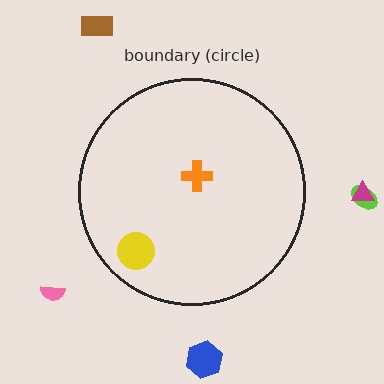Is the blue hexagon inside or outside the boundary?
Outside.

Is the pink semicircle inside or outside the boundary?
Outside.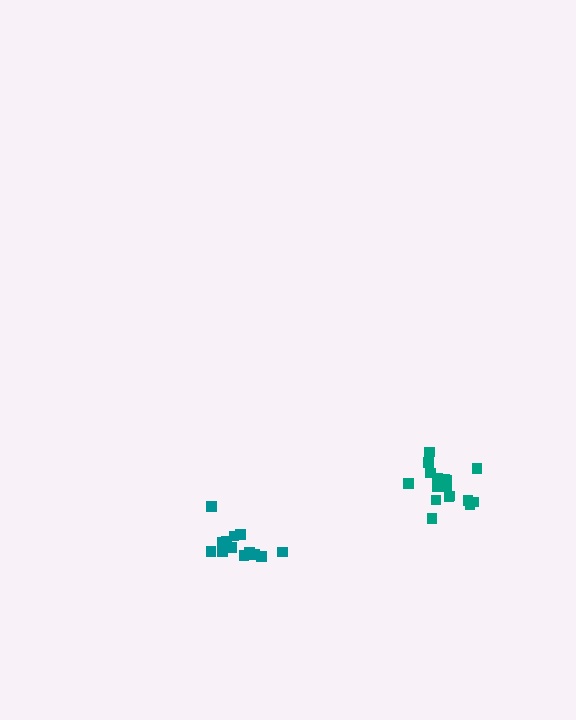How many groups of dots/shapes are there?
There are 2 groups.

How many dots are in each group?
Group 1: 17 dots, Group 2: 15 dots (32 total).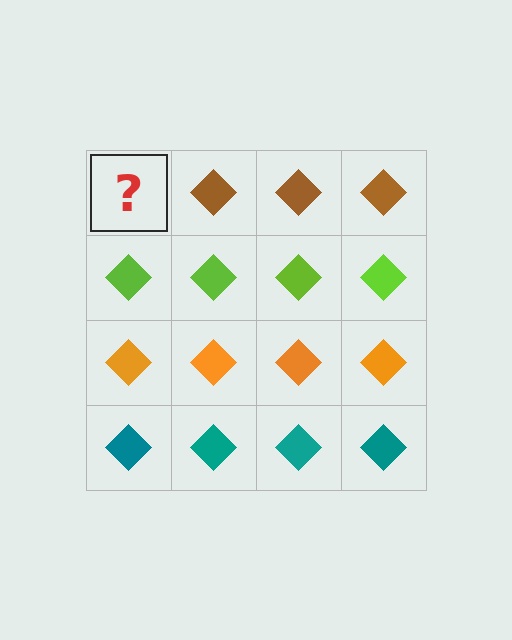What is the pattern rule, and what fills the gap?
The rule is that each row has a consistent color. The gap should be filled with a brown diamond.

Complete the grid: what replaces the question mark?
The question mark should be replaced with a brown diamond.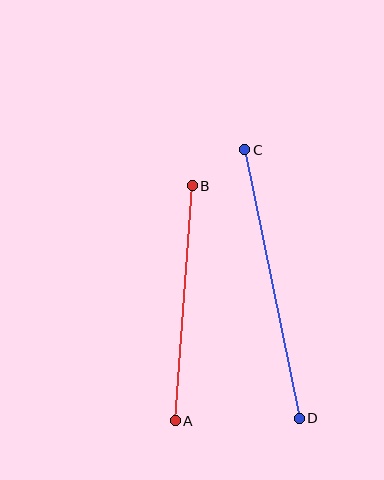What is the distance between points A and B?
The distance is approximately 236 pixels.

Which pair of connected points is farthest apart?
Points C and D are farthest apart.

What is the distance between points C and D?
The distance is approximately 274 pixels.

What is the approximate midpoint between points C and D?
The midpoint is at approximately (272, 284) pixels.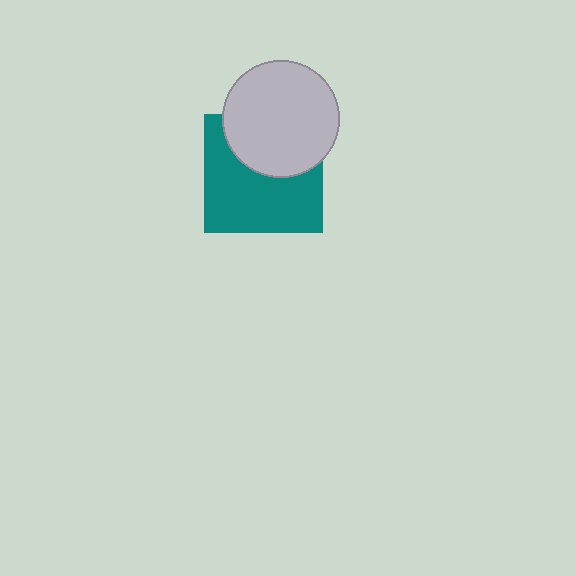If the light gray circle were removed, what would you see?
You would see the complete teal square.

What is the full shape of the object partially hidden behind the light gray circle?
The partially hidden object is a teal square.